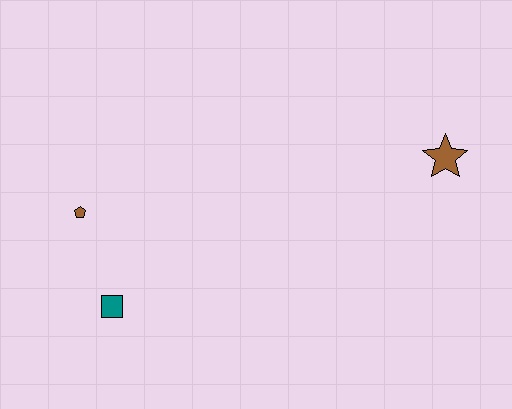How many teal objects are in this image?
There is 1 teal object.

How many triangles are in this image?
There are no triangles.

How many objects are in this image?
There are 3 objects.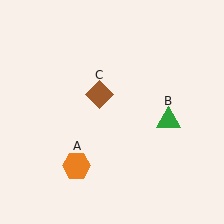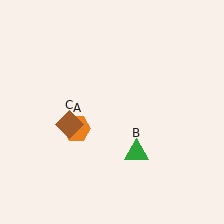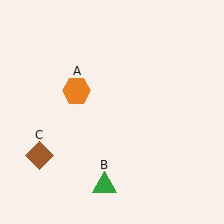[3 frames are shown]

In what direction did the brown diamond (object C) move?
The brown diamond (object C) moved down and to the left.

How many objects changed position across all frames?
3 objects changed position: orange hexagon (object A), green triangle (object B), brown diamond (object C).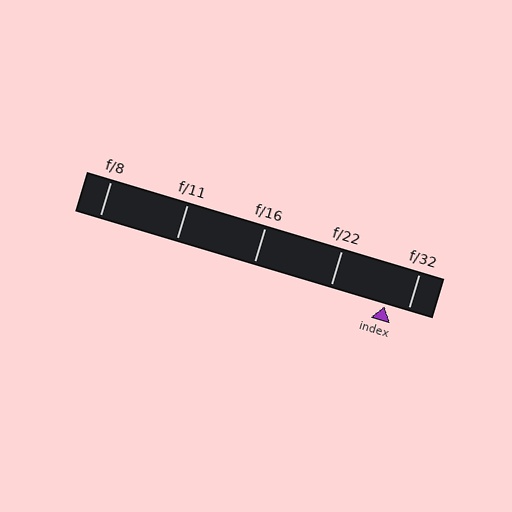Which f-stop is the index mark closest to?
The index mark is closest to f/32.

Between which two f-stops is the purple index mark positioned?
The index mark is between f/22 and f/32.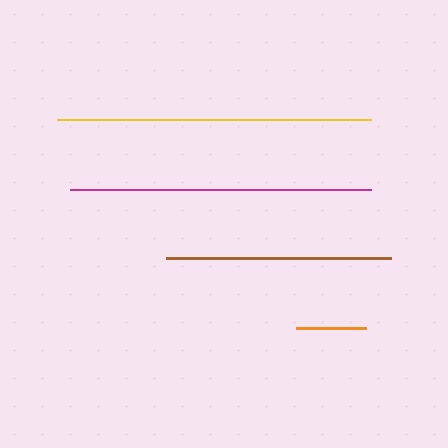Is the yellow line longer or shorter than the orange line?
The yellow line is longer than the orange line.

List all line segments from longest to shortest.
From longest to shortest: yellow, magenta, brown, orange.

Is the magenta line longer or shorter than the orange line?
The magenta line is longer than the orange line.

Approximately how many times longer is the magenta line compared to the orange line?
The magenta line is approximately 4.3 times the length of the orange line.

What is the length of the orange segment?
The orange segment is approximately 70 pixels long.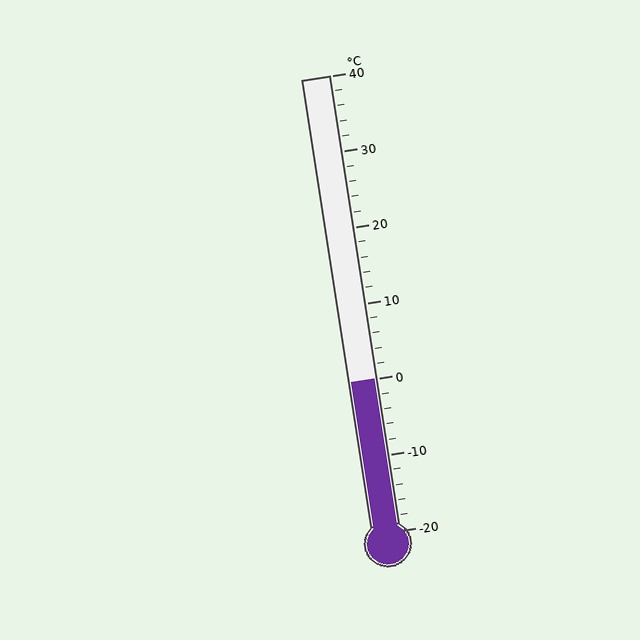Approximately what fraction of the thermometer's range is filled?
The thermometer is filled to approximately 35% of its range.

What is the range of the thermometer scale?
The thermometer scale ranges from -20°C to 40°C.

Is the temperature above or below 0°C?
The temperature is at 0°C.